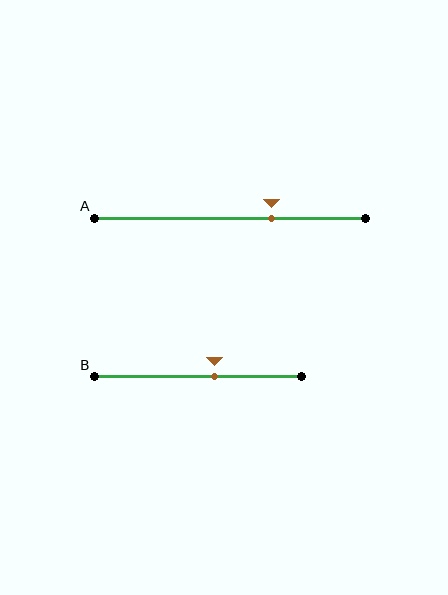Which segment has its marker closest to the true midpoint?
Segment B has its marker closest to the true midpoint.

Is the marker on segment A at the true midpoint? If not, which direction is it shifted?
No, the marker on segment A is shifted to the right by about 15% of the segment length.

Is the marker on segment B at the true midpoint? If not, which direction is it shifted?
No, the marker on segment B is shifted to the right by about 8% of the segment length.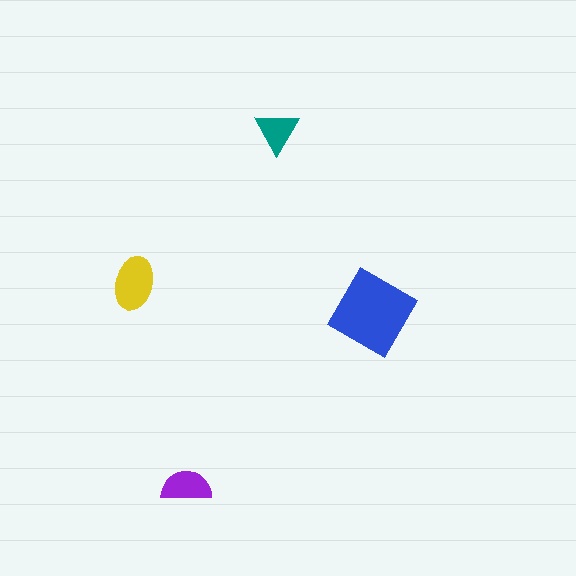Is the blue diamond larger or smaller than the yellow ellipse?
Larger.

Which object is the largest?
The blue diamond.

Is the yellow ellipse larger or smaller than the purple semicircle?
Larger.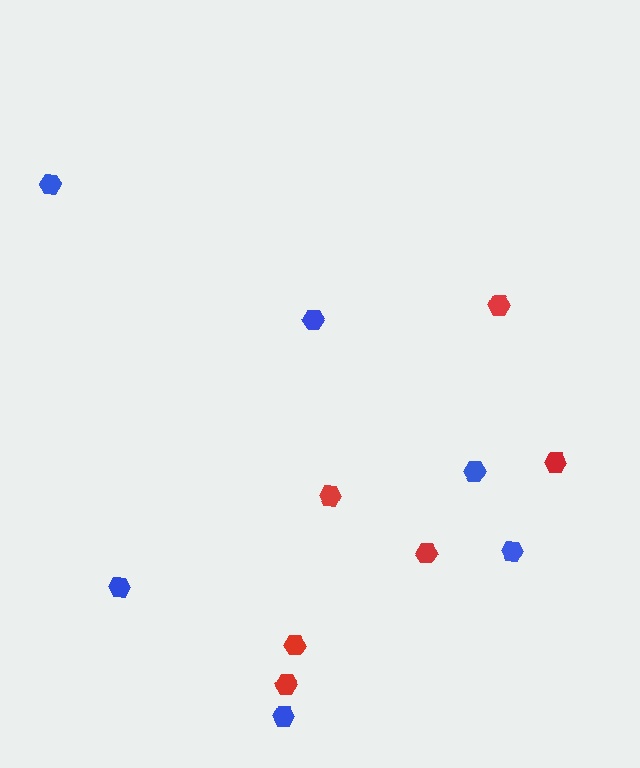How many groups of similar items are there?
There are 2 groups: one group of blue hexagons (6) and one group of red hexagons (6).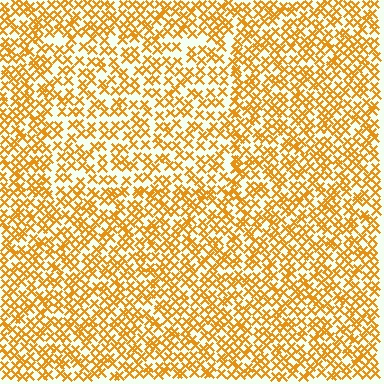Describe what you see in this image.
The image contains small orange elements arranged at two different densities. A rectangle-shaped region is visible where the elements are less densely packed than the surrounding area.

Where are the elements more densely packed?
The elements are more densely packed outside the rectangle boundary.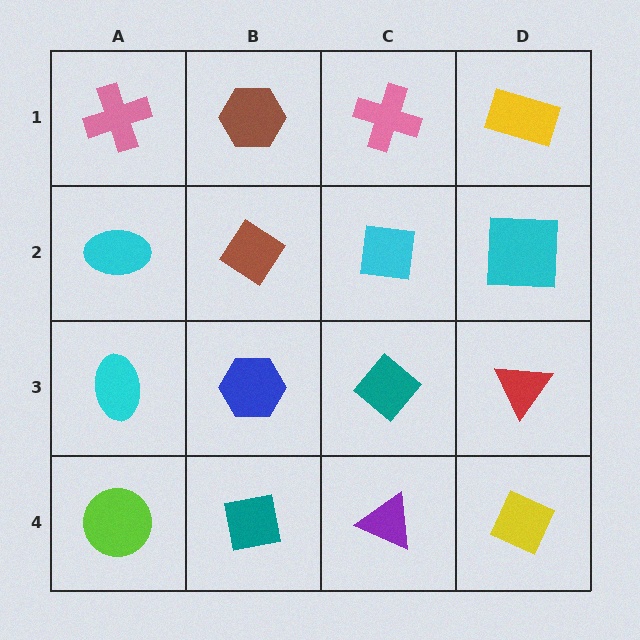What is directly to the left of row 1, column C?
A brown hexagon.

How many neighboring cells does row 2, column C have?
4.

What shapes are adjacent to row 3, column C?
A cyan square (row 2, column C), a purple triangle (row 4, column C), a blue hexagon (row 3, column B), a red triangle (row 3, column D).